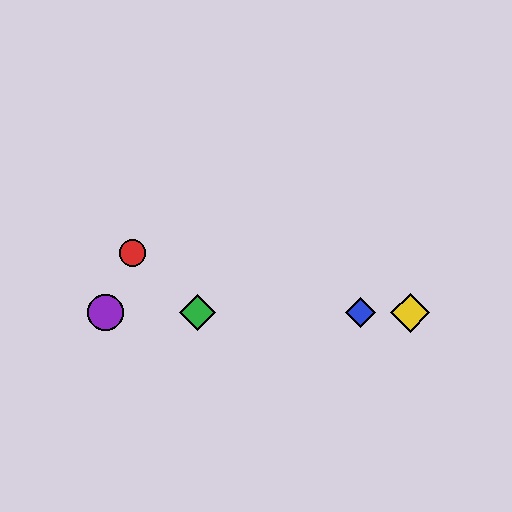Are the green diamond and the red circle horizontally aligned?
No, the green diamond is at y≈313 and the red circle is at y≈253.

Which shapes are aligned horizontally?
The blue diamond, the green diamond, the yellow diamond, the purple circle are aligned horizontally.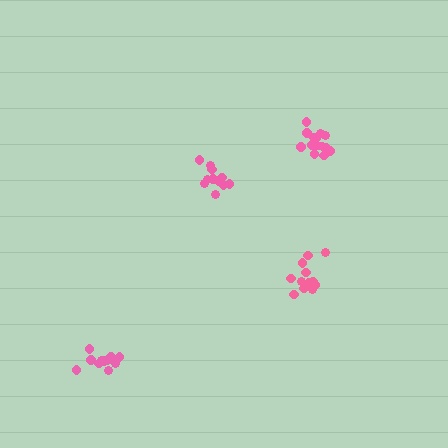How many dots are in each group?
Group 1: 12 dots, Group 2: 11 dots, Group 3: 13 dots, Group 4: 15 dots (51 total).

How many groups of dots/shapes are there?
There are 4 groups.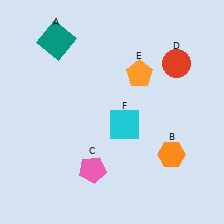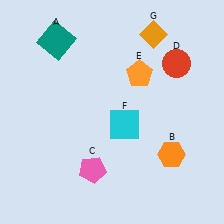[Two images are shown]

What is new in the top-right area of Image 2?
An orange diamond (G) was added in the top-right area of Image 2.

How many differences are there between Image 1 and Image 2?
There is 1 difference between the two images.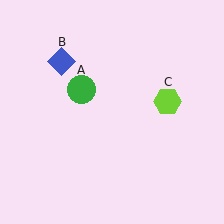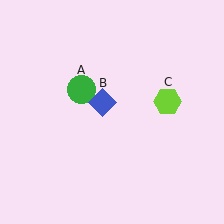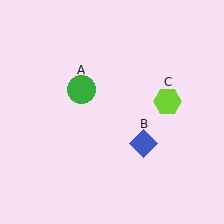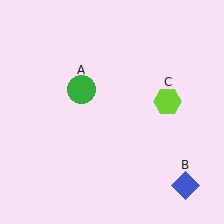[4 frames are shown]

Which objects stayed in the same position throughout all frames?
Green circle (object A) and lime hexagon (object C) remained stationary.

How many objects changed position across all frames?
1 object changed position: blue diamond (object B).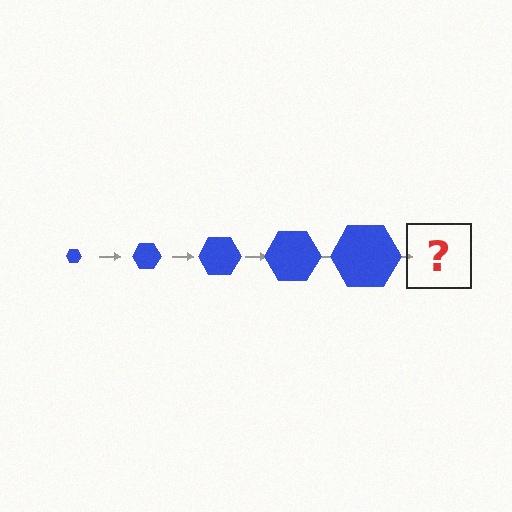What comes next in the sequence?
The next element should be a blue hexagon, larger than the previous one.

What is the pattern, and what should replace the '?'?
The pattern is that the hexagon gets progressively larger each step. The '?' should be a blue hexagon, larger than the previous one.